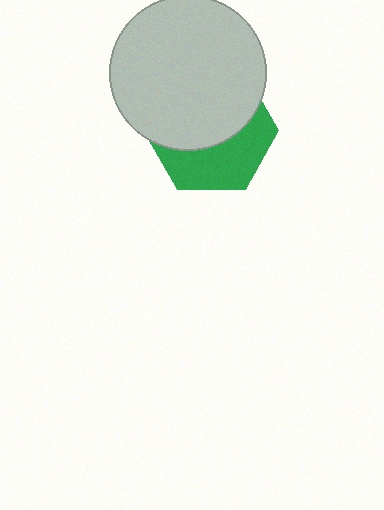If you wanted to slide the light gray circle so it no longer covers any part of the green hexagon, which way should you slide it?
Slide it up — that is the most direct way to separate the two shapes.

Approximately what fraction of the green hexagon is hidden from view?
Roughly 58% of the green hexagon is hidden behind the light gray circle.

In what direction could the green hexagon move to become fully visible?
The green hexagon could move down. That would shift it out from behind the light gray circle entirely.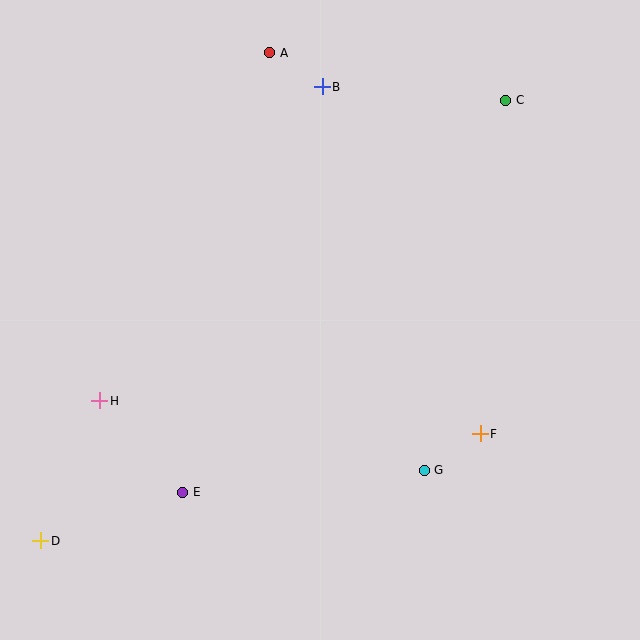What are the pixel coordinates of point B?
Point B is at (322, 87).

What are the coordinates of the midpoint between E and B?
The midpoint between E and B is at (253, 289).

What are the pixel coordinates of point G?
Point G is at (424, 470).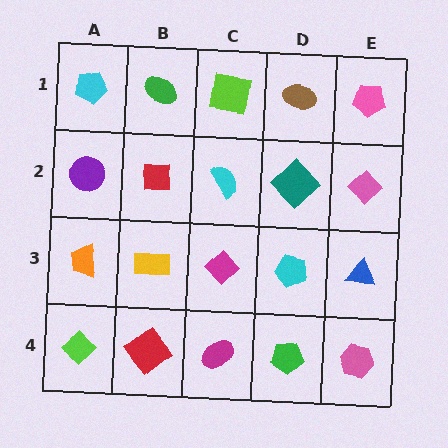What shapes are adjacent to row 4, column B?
A yellow rectangle (row 3, column B), a lime diamond (row 4, column A), a magenta ellipse (row 4, column C).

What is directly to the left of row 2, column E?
A teal diamond.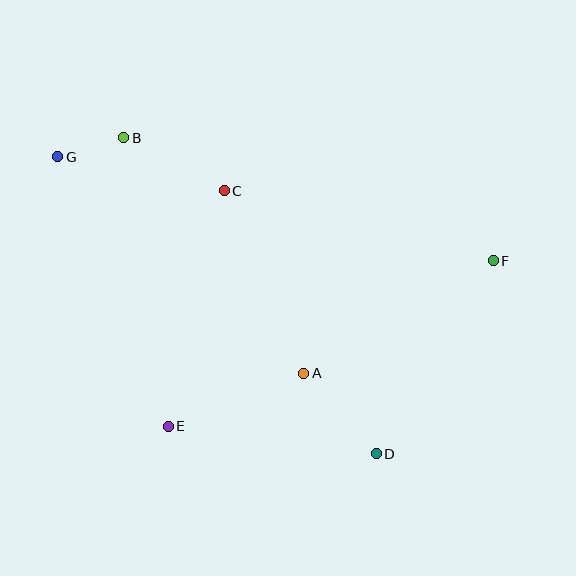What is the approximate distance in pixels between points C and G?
The distance between C and G is approximately 170 pixels.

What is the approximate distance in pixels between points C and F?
The distance between C and F is approximately 278 pixels.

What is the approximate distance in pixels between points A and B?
The distance between A and B is approximately 296 pixels.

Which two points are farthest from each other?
Points F and G are farthest from each other.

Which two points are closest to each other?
Points B and G are closest to each other.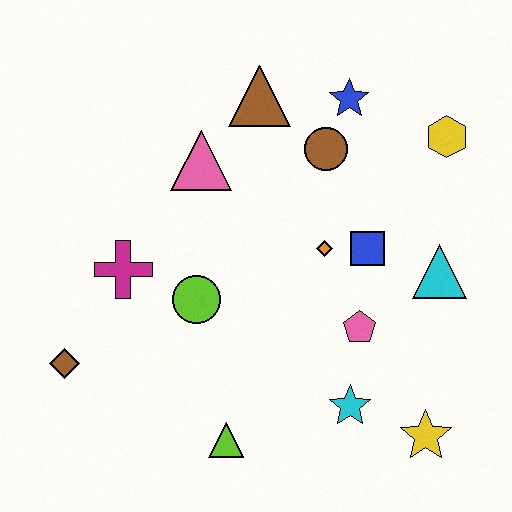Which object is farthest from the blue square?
The brown diamond is farthest from the blue square.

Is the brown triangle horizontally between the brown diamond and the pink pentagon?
Yes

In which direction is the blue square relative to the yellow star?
The blue square is above the yellow star.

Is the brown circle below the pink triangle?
No